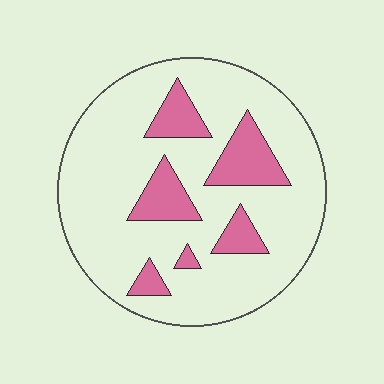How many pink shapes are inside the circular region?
6.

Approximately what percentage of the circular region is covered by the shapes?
Approximately 20%.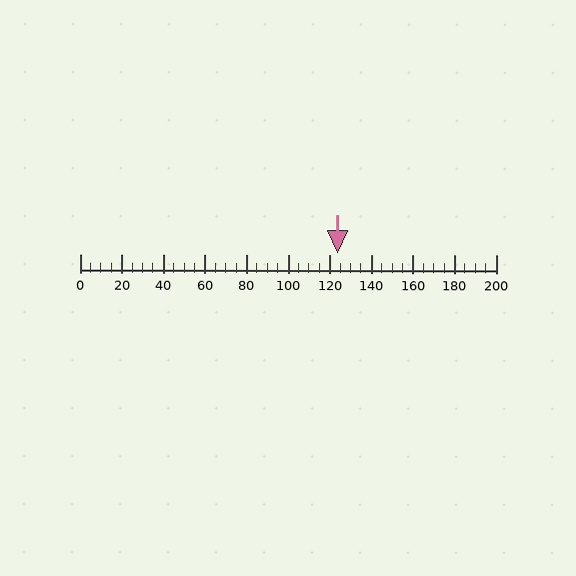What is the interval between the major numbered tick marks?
The major tick marks are spaced 20 units apart.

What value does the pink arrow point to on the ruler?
The pink arrow points to approximately 124.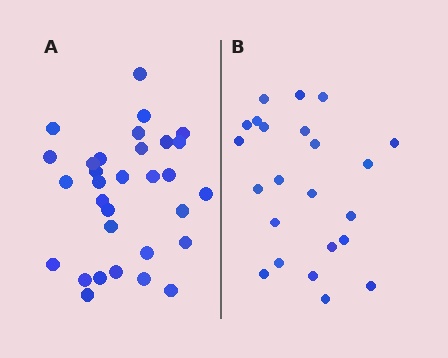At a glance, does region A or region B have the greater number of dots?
Region A (the left region) has more dots.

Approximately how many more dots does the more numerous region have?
Region A has roughly 8 or so more dots than region B.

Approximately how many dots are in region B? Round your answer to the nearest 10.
About 20 dots. (The exact count is 23, which rounds to 20.)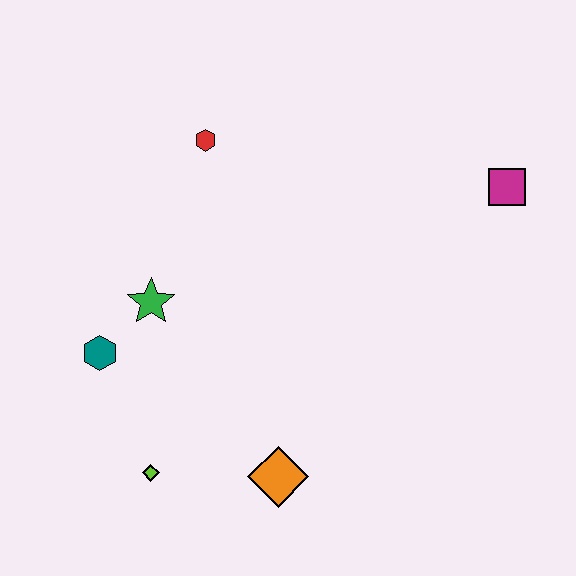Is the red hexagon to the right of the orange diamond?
No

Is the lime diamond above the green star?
No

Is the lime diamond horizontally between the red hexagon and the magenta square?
No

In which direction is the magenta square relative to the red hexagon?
The magenta square is to the right of the red hexagon.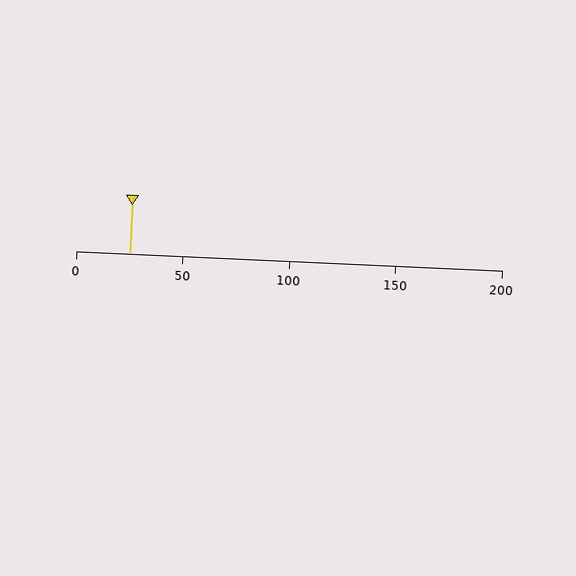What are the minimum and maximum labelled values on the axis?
The axis runs from 0 to 200.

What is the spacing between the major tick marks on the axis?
The major ticks are spaced 50 apart.